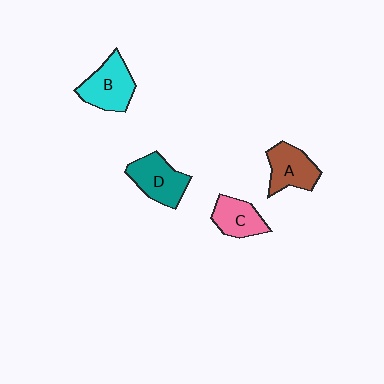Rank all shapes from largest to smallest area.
From largest to smallest: B (cyan), D (teal), A (brown), C (pink).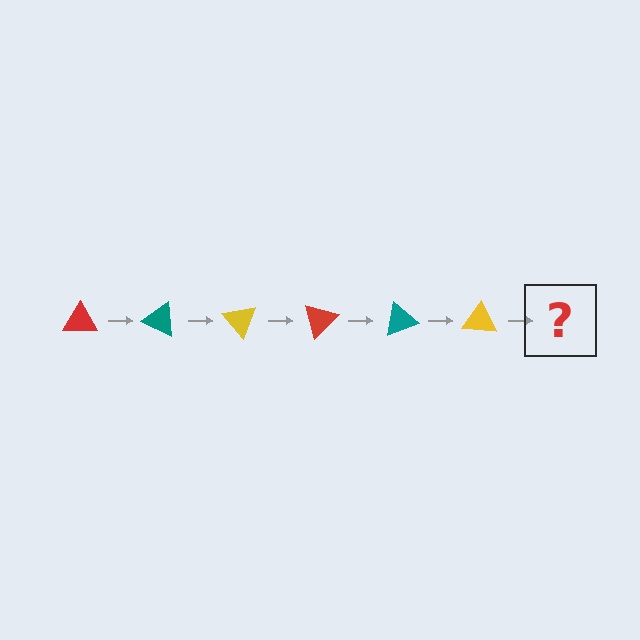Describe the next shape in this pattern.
It should be a red triangle, rotated 150 degrees from the start.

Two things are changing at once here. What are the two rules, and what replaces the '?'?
The two rules are that it rotates 25 degrees each step and the color cycles through red, teal, and yellow. The '?' should be a red triangle, rotated 150 degrees from the start.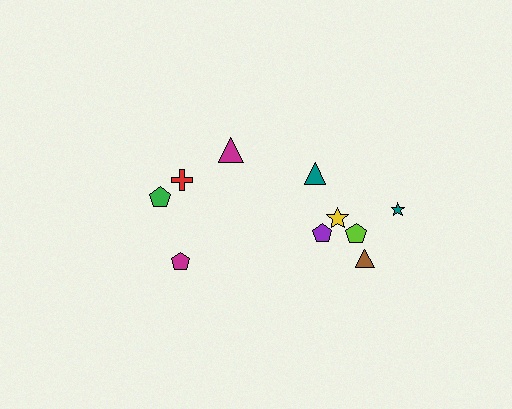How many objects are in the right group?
There are 6 objects.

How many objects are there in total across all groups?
There are 10 objects.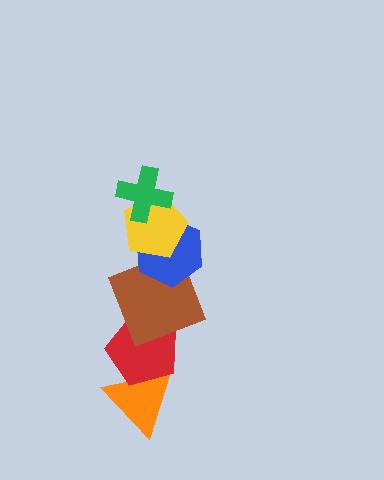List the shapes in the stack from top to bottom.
From top to bottom: the green cross, the yellow pentagon, the blue hexagon, the brown square, the red pentagon, the orange triangle.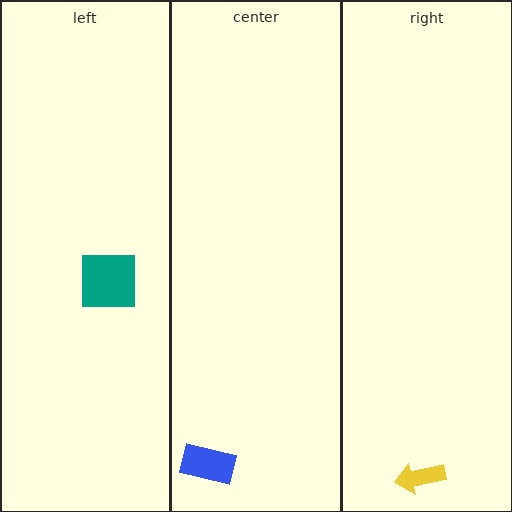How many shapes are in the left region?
1.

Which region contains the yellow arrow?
The right region.